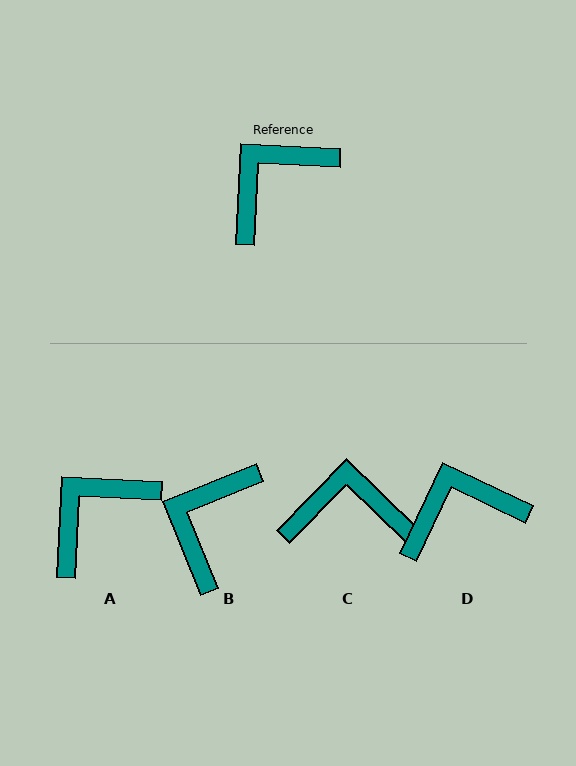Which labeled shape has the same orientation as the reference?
A.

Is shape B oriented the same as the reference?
No, it is off by about 25 degrees.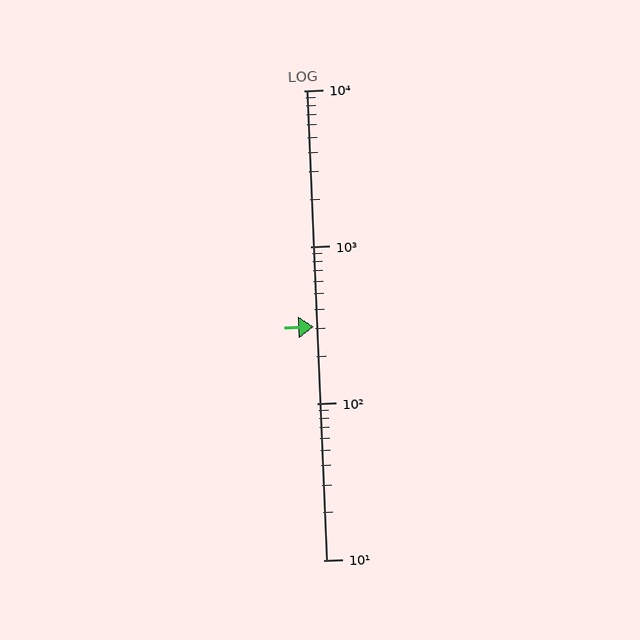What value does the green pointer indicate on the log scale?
The pointer indicates approximately 310.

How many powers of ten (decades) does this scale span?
The scale spans 3 decades, from 10 to 10000.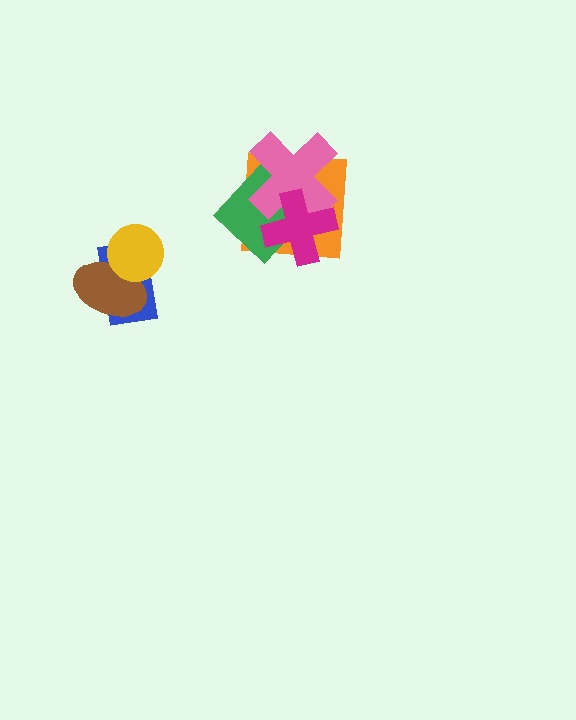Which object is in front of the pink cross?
The magenta cross is in front of the pink cross.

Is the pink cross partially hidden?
Yes, it is partially covered by another shape.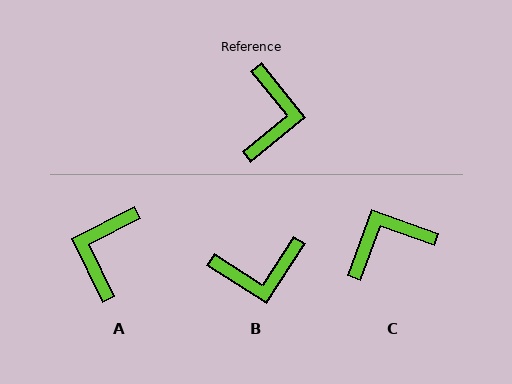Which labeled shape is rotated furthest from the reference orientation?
A, about 167 degrees away.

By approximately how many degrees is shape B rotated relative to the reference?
Approximately 72 degrees clockwise.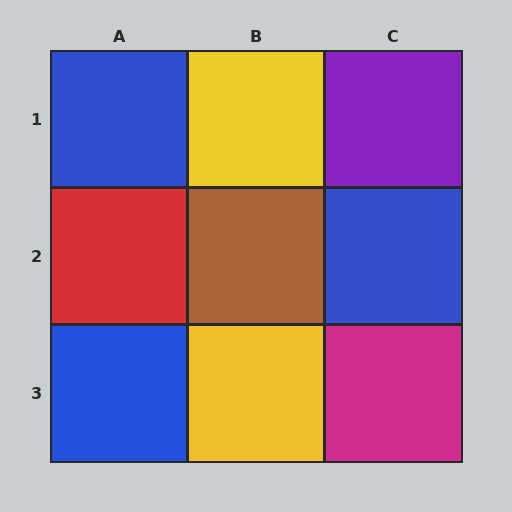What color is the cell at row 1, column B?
Yellow.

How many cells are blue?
3 cells are blue.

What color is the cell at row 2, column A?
Red.